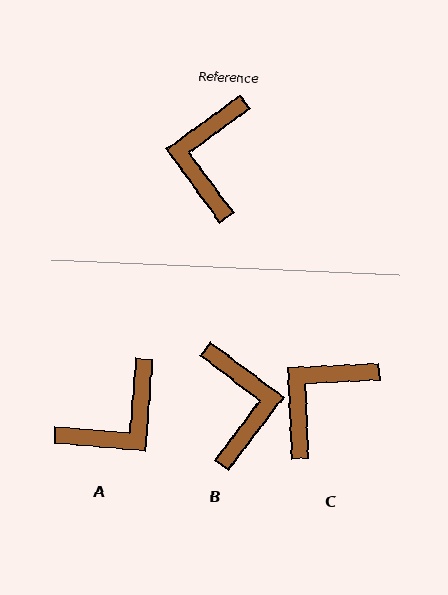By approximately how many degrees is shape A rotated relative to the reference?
Approximately 139 degrees counter-clockwise.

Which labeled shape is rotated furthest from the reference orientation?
B, about 163 degrees away.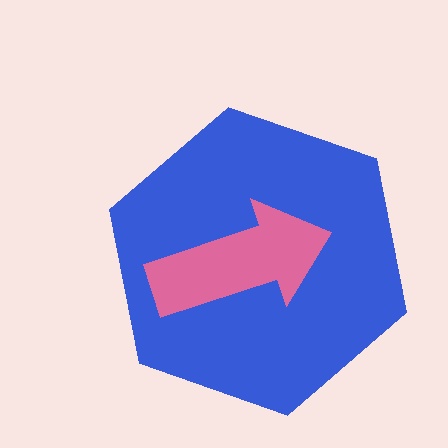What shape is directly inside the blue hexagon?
The pink arrow.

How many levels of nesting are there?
2.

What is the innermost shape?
The pink arrow.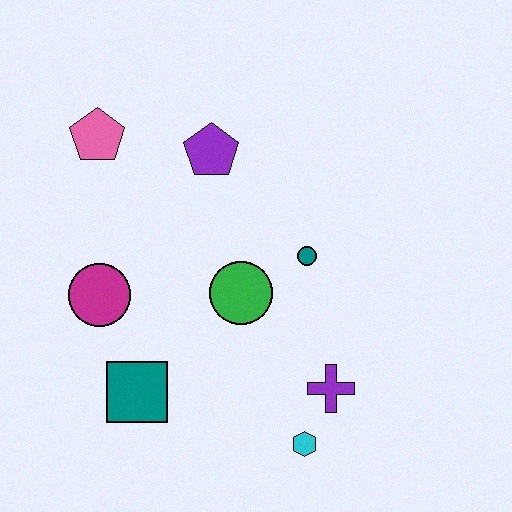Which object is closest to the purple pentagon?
The pink pentagon is closest to the purple pentagon.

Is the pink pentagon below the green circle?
No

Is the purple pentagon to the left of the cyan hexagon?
Yes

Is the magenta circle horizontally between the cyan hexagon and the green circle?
No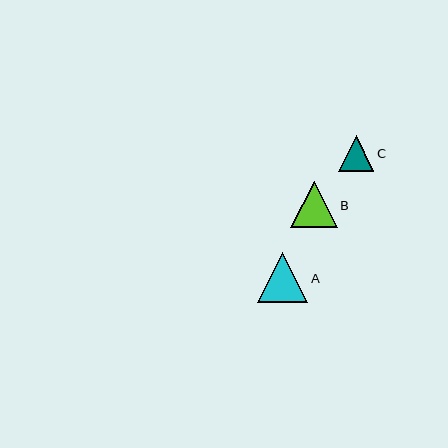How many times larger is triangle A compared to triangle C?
Triangle A is approximately 1.4 times the size of triangle C.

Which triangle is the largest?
Triangle A is the largest with a size of approximately 50 pixels.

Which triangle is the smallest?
Triangle C is the smallest with a size of approximately 36 pixels.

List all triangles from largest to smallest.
From largest to smallest: A, B, C.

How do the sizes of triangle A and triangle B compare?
Triangle A and triangle B are approximately the same size.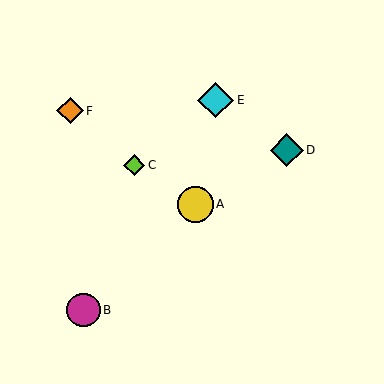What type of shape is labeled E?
Shape E is a cyan diamond.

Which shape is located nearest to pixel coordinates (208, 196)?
The yellow circle (labeled A) at (195, 204) is nearest to that location.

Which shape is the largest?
The yellow circle (labeled A) is the largest.